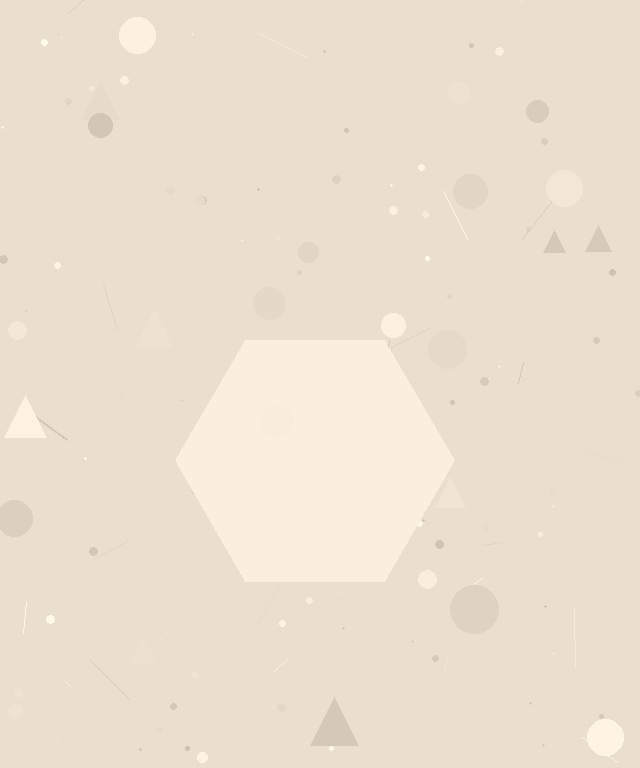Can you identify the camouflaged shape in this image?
The camouflaged shape is a hexagon.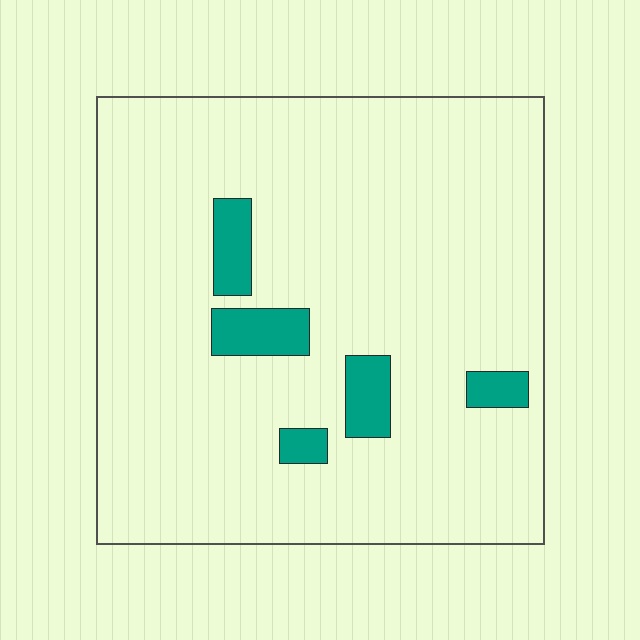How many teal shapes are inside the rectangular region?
5.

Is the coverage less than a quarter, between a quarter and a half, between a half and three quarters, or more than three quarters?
Less than a quarter.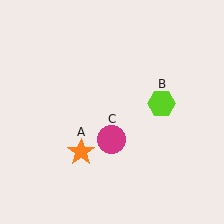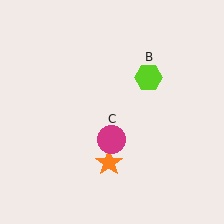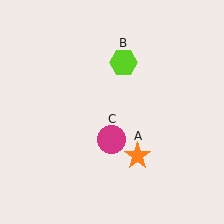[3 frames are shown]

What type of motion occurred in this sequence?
The orange star (object A), lime hexagon (object B) rotated counterclockwise around the center of the scene.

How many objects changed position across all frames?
2 objects changed position: orange star (object A), lime hexagon (object B).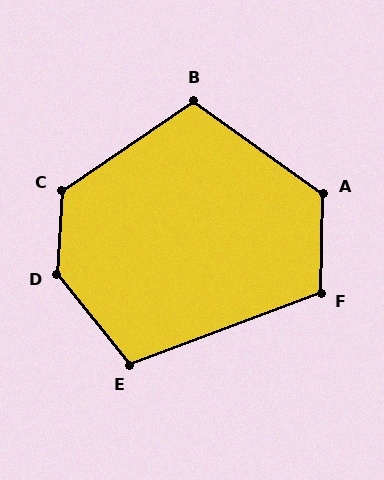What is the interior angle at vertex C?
Approximately 127 degrees (obtuse).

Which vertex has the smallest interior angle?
E, at approximately 108 degrees.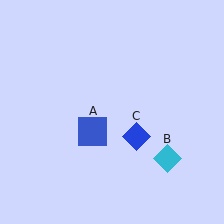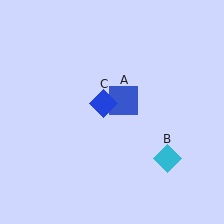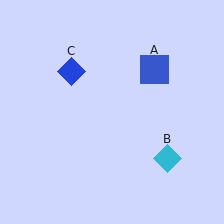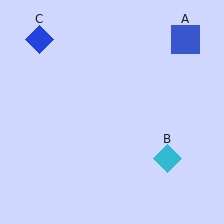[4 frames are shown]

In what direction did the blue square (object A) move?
The blue square (object A) moved up and to the right.